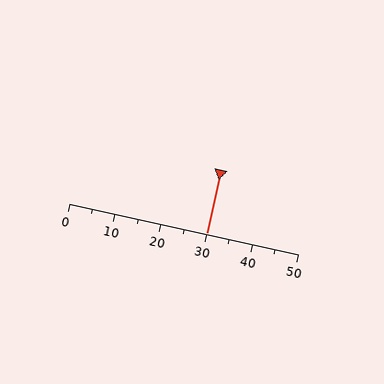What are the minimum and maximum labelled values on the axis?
The axis runs from 0 to 50.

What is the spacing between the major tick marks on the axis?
The major ticks are spaced 10 apart.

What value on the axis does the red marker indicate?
The marker indicates approximately 30.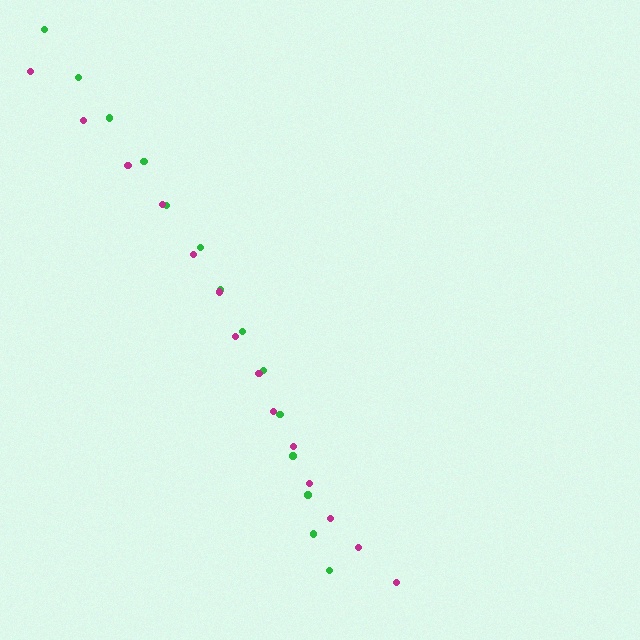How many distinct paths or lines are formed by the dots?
There are 2 distinct paths.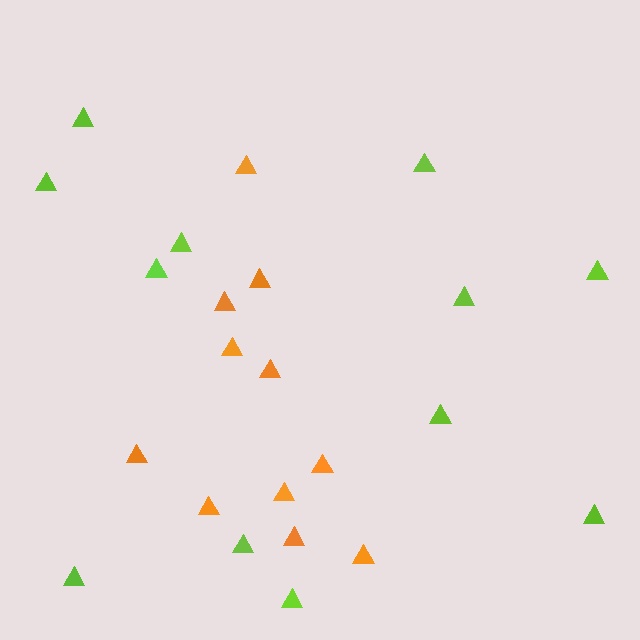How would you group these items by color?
There are 2 groups: one group of lime triangles (12) and one group of orange triangles (11).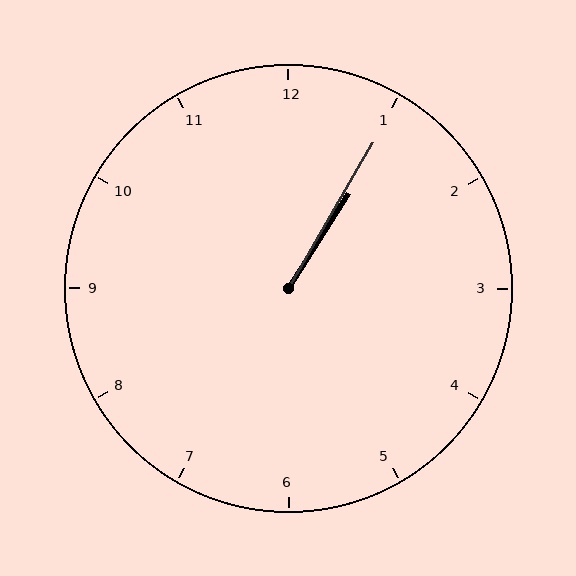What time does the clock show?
1:05.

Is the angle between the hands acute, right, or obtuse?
It is acute.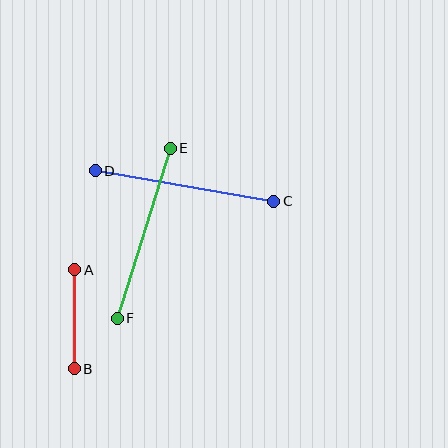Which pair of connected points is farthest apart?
Points C and D are farthest apart.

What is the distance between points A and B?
The distance is approximately 99 pixels.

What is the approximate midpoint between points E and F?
The midpoint is at approximately (144, 233) pixels.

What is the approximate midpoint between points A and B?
The midpoint is at approximately (75, 319) pixels.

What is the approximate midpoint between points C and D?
The midpoint is at approximately (184, 186) pixels.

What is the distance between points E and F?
The distance is approximately 178 pixels.